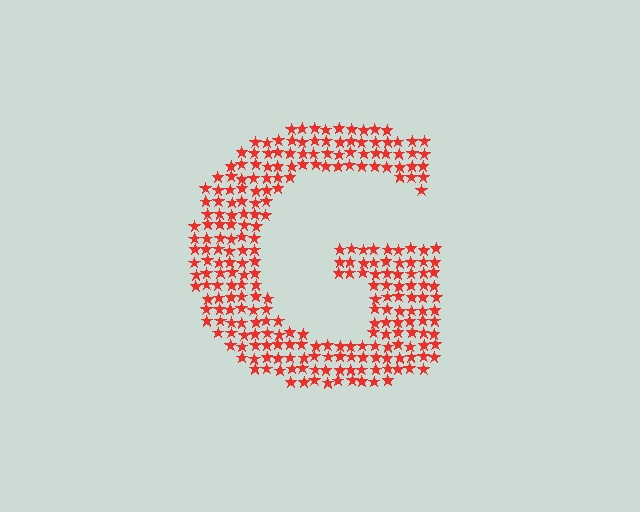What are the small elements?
The small elements are stars.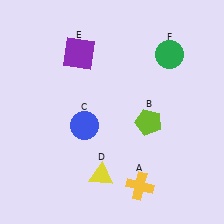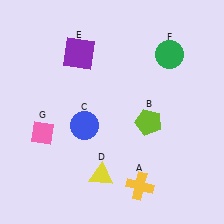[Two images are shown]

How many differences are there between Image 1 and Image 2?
There is 1 difference between the two images.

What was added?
A pink diamond (G) was added in Image 2.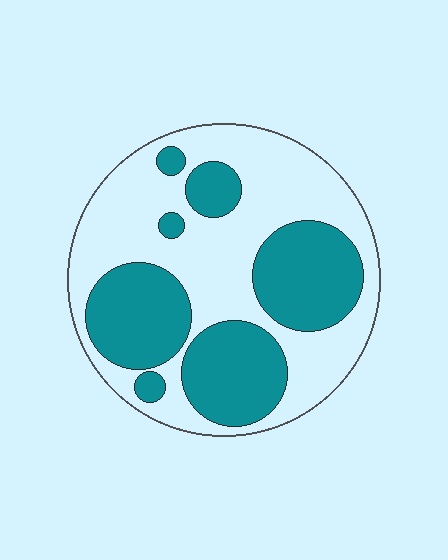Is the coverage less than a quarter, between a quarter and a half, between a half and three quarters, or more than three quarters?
Between a quarter and a half.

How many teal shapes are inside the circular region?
7.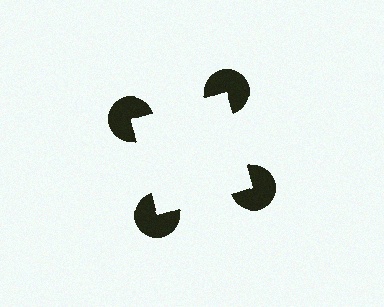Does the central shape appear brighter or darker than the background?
It typically appears slightly brighter than the background, even though no actual brightness change is drawn.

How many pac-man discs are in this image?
There are 4 — one at each vertex of the illusory square.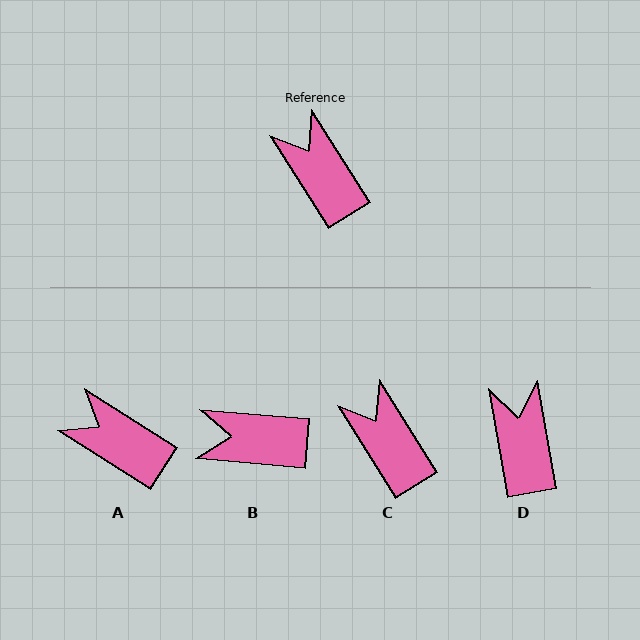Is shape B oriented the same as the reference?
No, it is off by about 53 degrees.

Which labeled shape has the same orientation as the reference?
C.